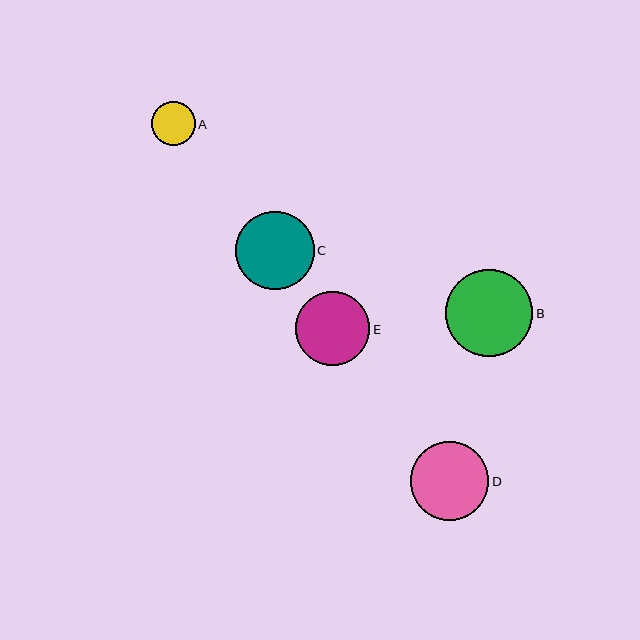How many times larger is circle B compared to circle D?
Circle B is approximately 1.1 times the size of circle D.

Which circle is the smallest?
Circle A is the smallest with a size of approximately 44 pixels.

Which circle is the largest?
Circle B is the largest with a size of approximately 87 pixels.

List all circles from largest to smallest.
From largest to smallest: B, D, C, E, A.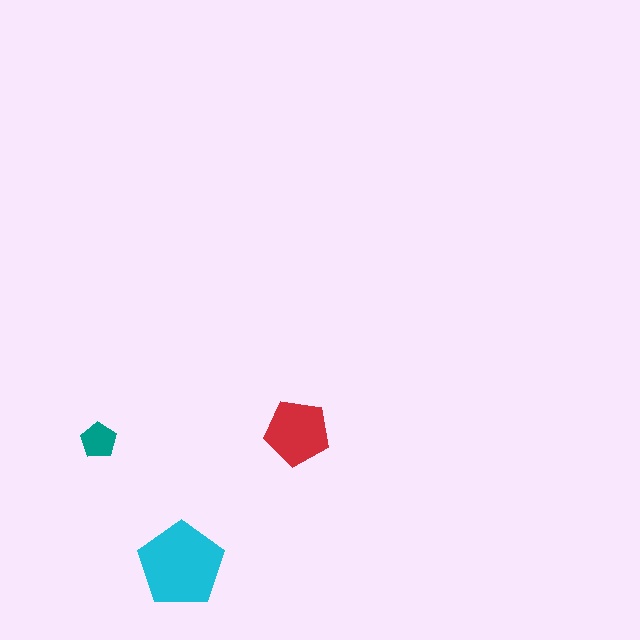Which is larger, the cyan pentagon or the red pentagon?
The cyan one.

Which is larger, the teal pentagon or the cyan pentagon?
The cyan one.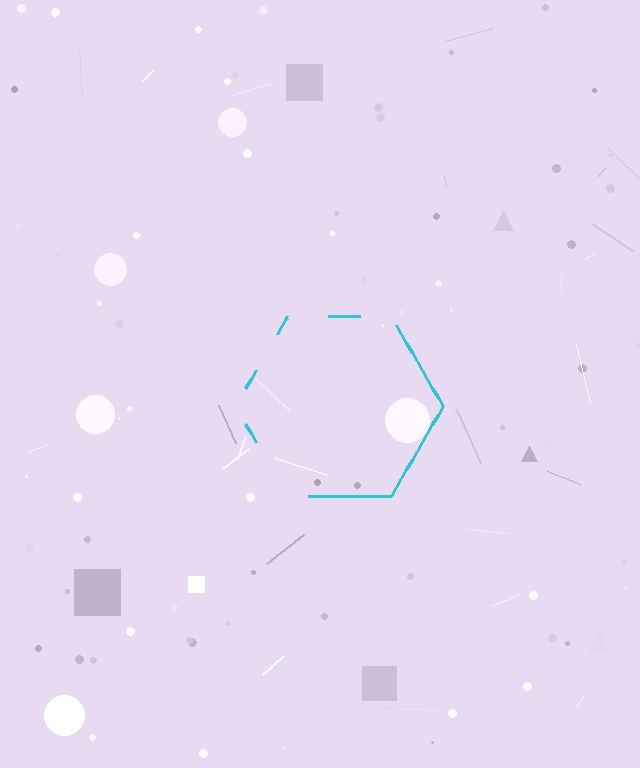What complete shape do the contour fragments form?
The contour fragments form a hexagon.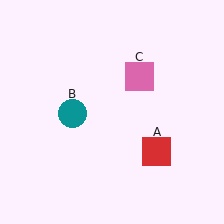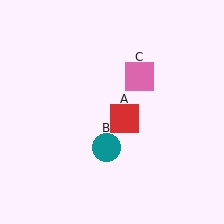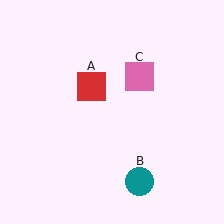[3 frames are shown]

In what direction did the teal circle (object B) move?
The teal circle (object B) moved down and to the right.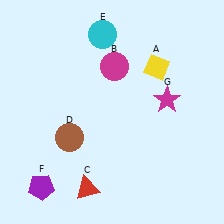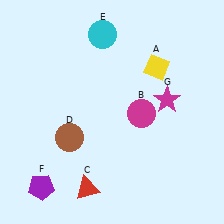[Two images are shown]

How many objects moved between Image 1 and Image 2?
1 object moved between the two images.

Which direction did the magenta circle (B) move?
The magenta circle (B) moved down.